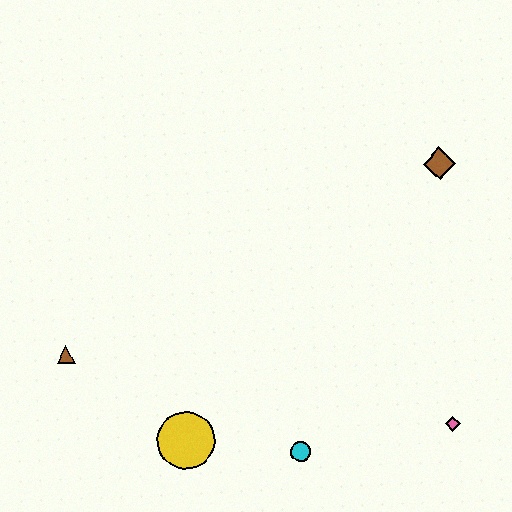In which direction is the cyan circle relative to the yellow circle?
The cyan circle is to the right of the yellow circle.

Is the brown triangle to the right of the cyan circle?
No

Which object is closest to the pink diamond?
The cyan circle is closest to the pink diamond.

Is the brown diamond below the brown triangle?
No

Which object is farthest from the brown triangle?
The brown diamond is farthest from the brown triangle.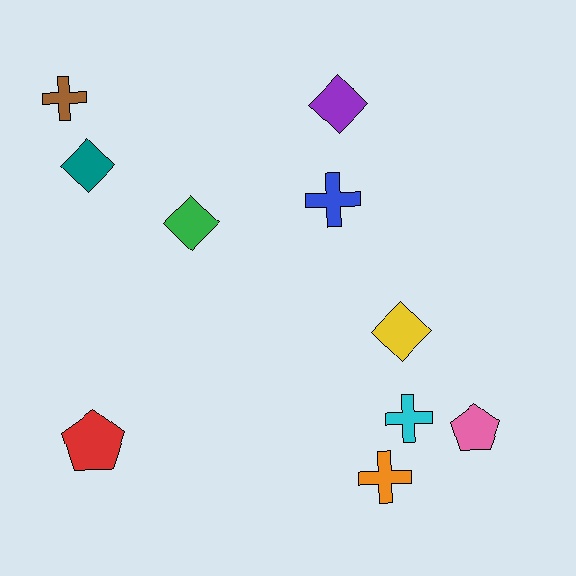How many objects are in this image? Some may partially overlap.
There are 10 objects.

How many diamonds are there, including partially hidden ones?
There are 4 diamonds.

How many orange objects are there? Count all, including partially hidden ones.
There is 1 orange object.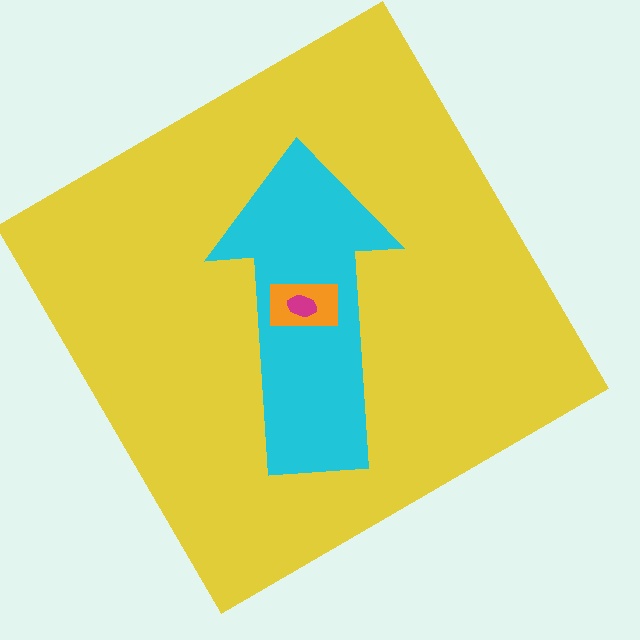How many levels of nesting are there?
4.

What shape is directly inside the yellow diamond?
The cyan arrow.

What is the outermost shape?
The yellow diamond.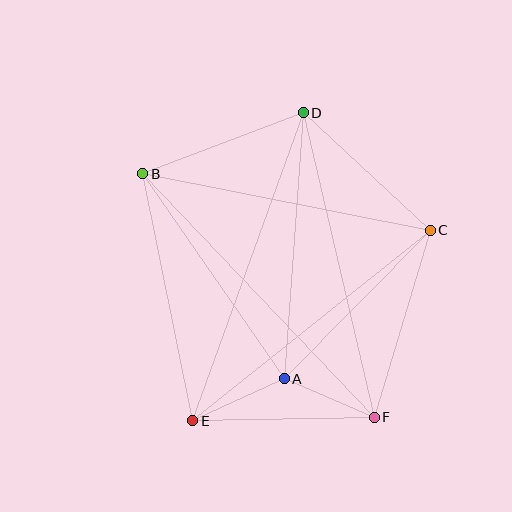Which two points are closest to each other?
Points A and F are closest to each other.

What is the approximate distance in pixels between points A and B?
The distance between A and B is approximately 249 pixels.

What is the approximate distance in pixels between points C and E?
The distance between C and E is approximately 304 pixels.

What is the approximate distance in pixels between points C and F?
The distance between C and F is approximately 195 pixels.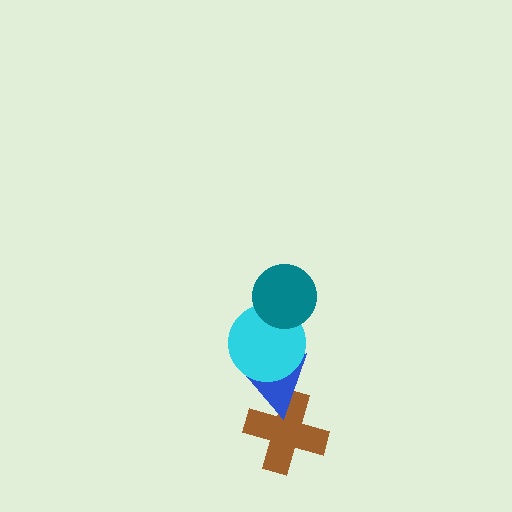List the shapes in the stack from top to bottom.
From top to bottom: the teal circle, the cyan circle, the blue triangle, the brown cross.